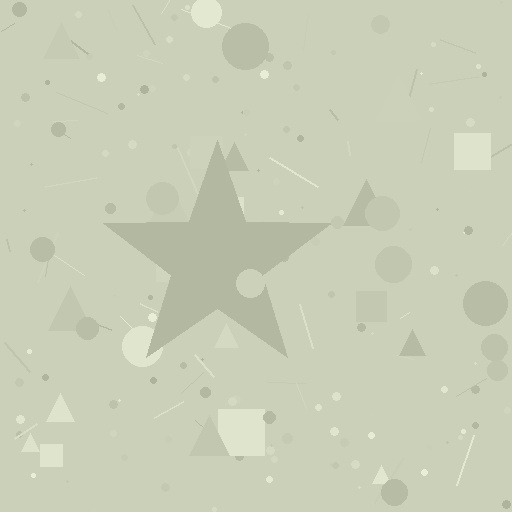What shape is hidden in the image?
A star is hidden in the image.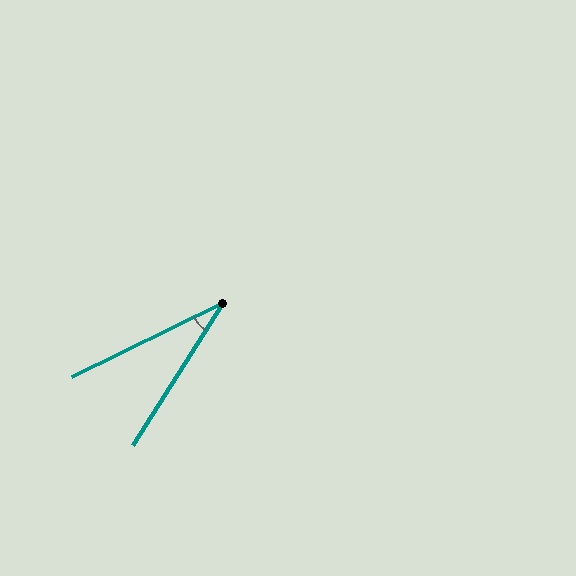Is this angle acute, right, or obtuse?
It is acute.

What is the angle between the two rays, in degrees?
Approximately 32 degrees.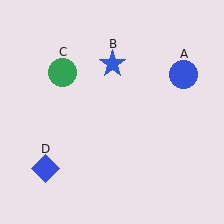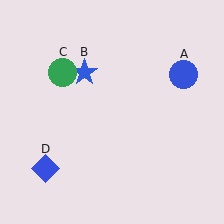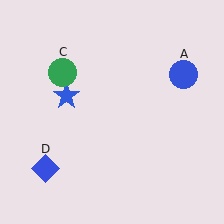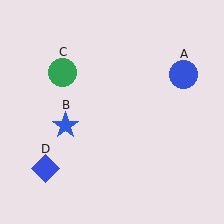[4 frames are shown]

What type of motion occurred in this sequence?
The blue star (object B) rotated counterclockwise around the center of the scene.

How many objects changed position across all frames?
1 object changed position: blue star (object B).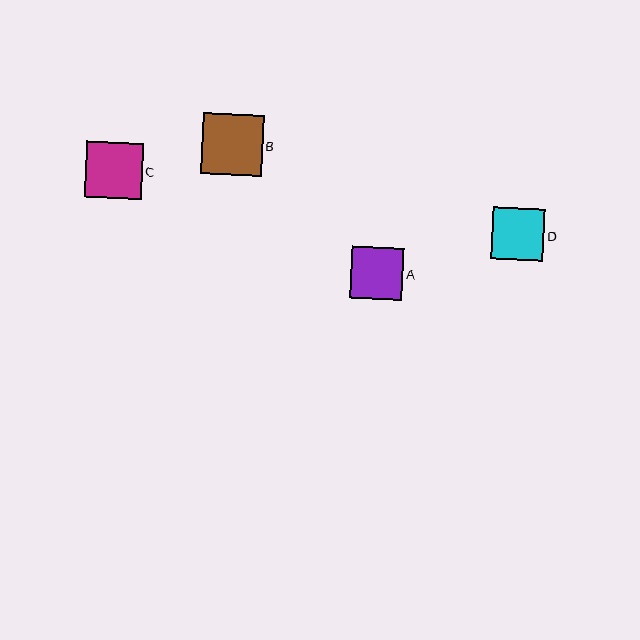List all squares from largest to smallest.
From largest to smallest: B, C, A, D.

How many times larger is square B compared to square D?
Square B is approximately 1.2 times the size of square D.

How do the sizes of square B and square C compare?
Square B and square C are approximately the same size.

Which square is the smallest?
Square D is the smallest with a size of approximately 52 pixels.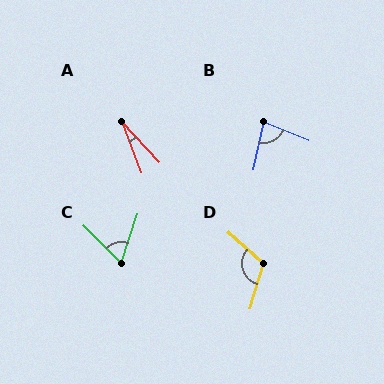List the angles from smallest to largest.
A (22°), C (64°), B (80°), D (114°).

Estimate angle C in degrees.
Approximately 64 degrees.